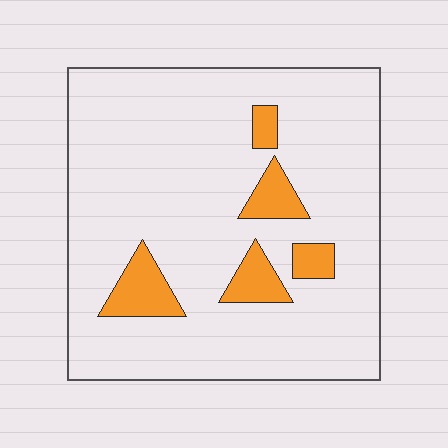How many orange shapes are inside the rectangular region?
5.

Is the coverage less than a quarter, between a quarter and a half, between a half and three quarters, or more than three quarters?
Less than a quarter.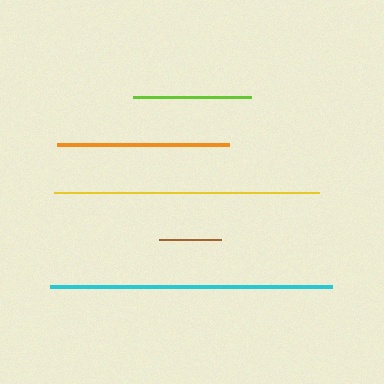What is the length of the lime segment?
The lime segment is approximately 117 pixels long.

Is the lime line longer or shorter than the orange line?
The orange line is longer than the lime line.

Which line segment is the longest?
The cyan line is the longest at approximately 282 pixels.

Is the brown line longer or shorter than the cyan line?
The cyan line is longer than the brown line.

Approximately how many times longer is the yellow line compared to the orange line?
The yellow line is approximately 1.5 times the length of the orange line.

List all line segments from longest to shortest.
From longest to shortest: cyan, yellow, orange, lime, brown.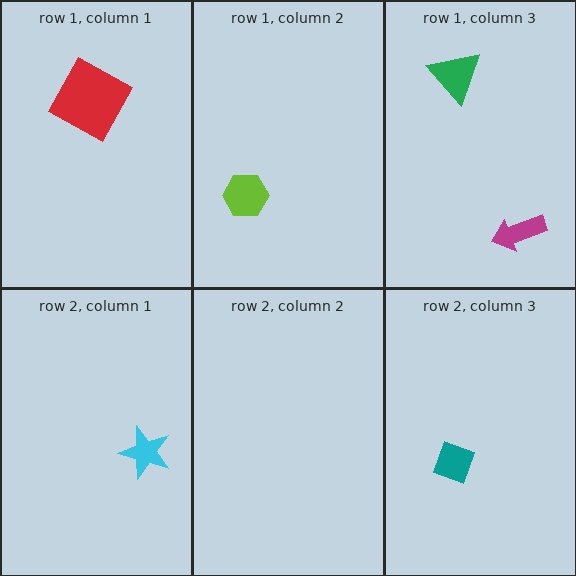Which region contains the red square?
The row 1, column 1 region.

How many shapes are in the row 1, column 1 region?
1.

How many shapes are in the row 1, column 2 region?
1.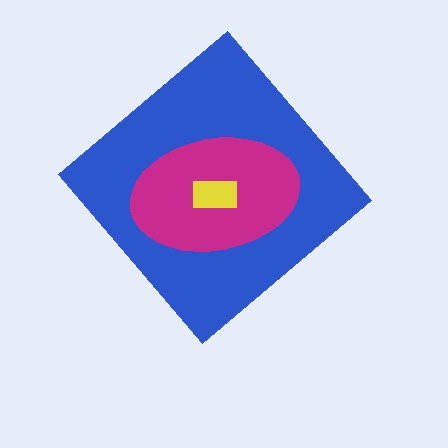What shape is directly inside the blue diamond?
The magenta ellipse.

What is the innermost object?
The yellow rectangle.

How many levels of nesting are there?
3.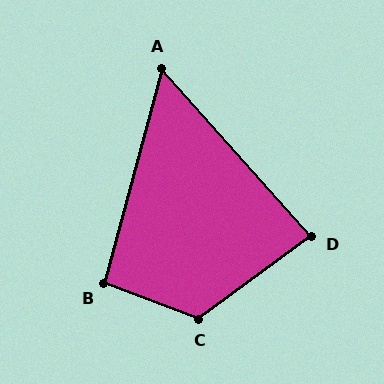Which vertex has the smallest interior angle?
A, at approximately 57 degrees.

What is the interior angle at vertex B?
Approximately 95 degrees (obtuse).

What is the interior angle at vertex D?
Approximately 85 degrees (acute).